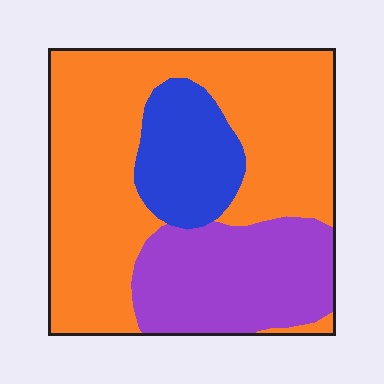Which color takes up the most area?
Orange, at roughly 60%.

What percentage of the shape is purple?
Purple takes up about one quarter (1/4) of the shape.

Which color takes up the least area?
Blue, at roughly 15%.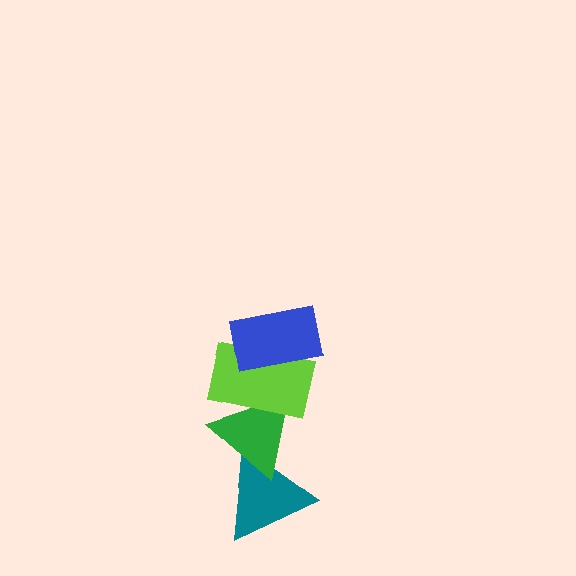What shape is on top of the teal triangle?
The green triangle is on top of the teal triangle.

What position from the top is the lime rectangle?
The lime rectangle is 2nd from the top.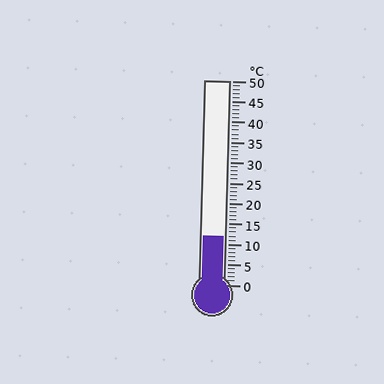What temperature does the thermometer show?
The thermometer shows approximately 12°C.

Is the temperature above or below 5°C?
The temperature is above 5°C.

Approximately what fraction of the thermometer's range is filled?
The thermometer is filled to approximately 25% of its range.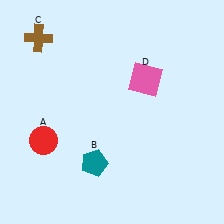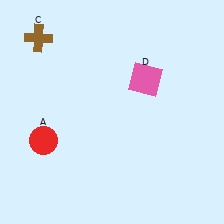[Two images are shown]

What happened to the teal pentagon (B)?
The teal pentagon (B) was removed in Image 2. It was in the bottom-left area of Image 1.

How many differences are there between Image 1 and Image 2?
There is 1 difference between the two images.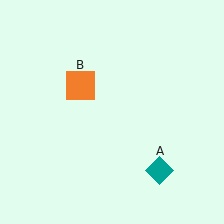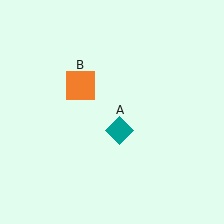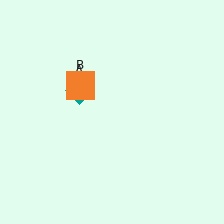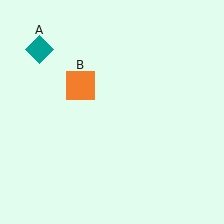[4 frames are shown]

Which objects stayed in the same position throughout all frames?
Orange square (object B) remained stationary.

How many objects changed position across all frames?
1 object changed position: teal diamond (object A).